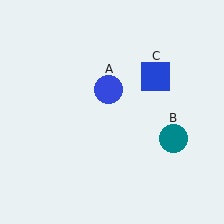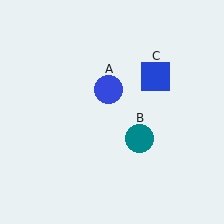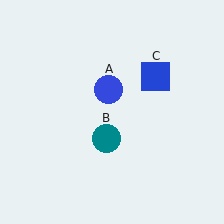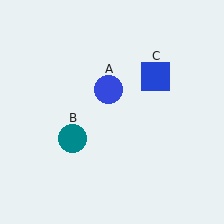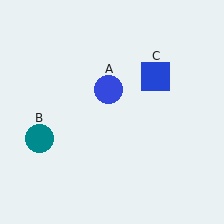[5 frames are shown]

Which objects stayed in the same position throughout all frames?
Blue circle (object A) and blue square (object C) remained stationary.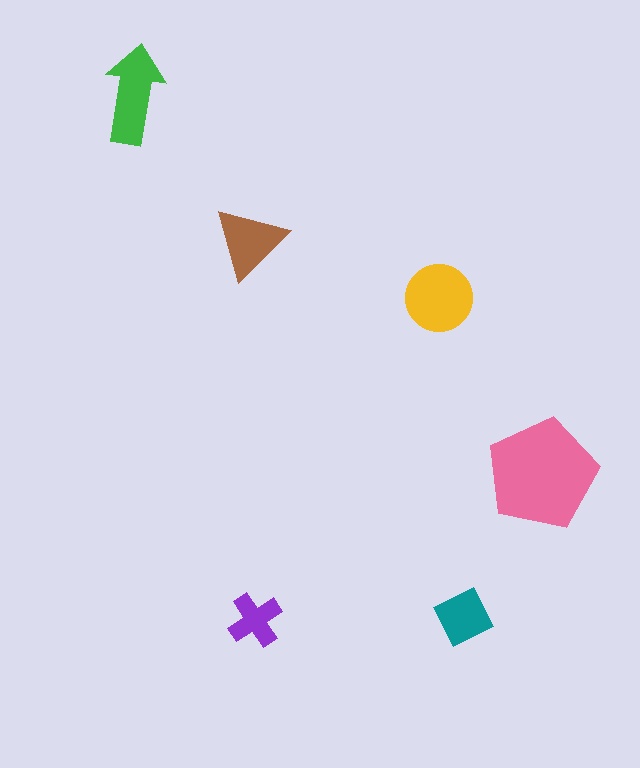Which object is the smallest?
The purple cross.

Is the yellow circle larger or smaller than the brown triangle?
Larger.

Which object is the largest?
The pink pentagon.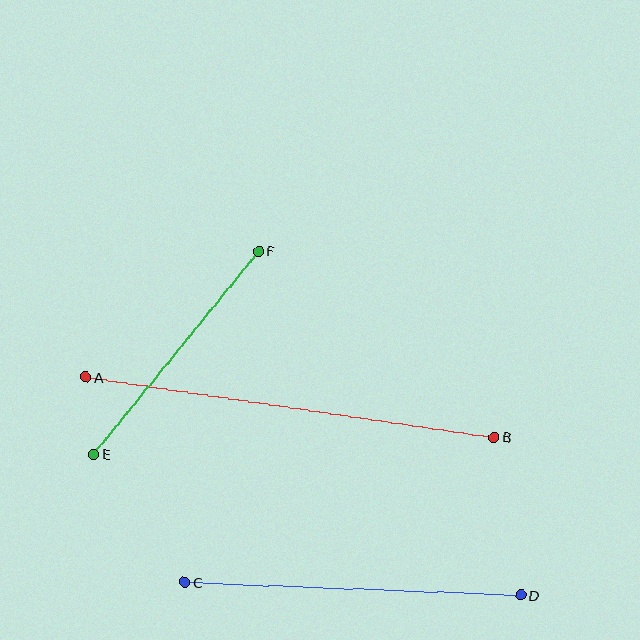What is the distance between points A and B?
The distance is approximately 413 pixels.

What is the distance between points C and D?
The distance is approximately 337 pixels.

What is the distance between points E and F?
The distance is approximately 262 pixels.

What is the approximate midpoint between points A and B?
The midpoint is at approximately (290, 407) pixels.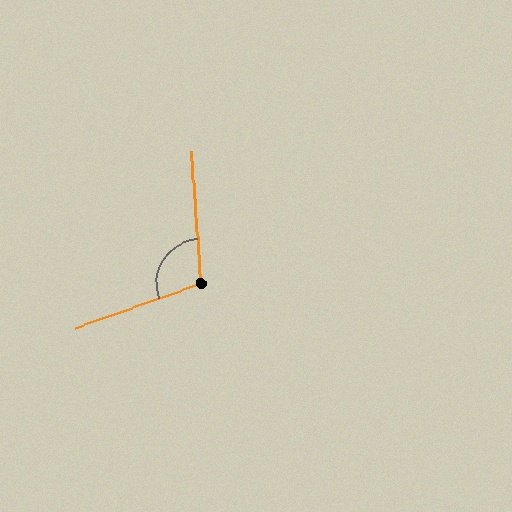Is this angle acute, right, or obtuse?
It is obtuse.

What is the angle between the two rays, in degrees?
Approximately 105 degrees.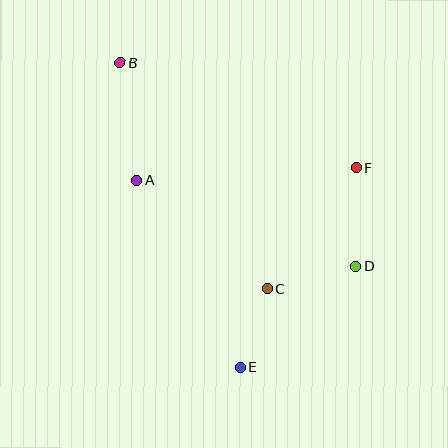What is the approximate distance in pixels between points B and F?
The distance between B and F is approximately 259 pixels.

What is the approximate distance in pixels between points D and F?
The distance between D and F is approximately 99 pixels.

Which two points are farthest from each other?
Points B and E are farthest from each other.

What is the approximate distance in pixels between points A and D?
The distance between A and D is approximately 235 pixels.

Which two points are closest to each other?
Points C and E are closest to each other.